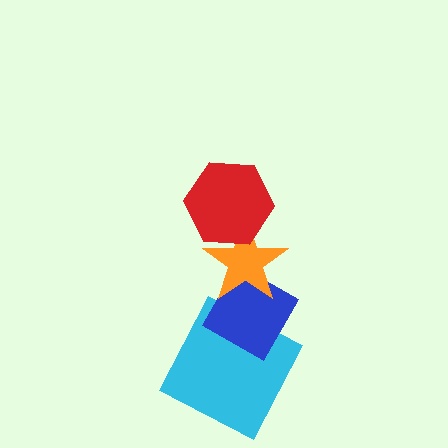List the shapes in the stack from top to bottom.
From top to bottom: the red hexagon, the orange star, the blue diamond, the cyan square.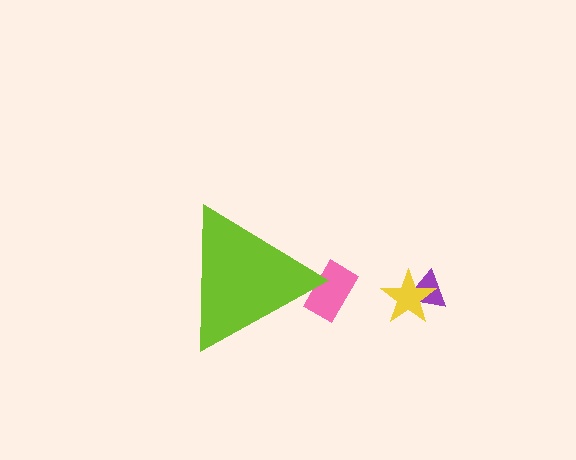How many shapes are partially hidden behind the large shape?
1 shape is partially hidden.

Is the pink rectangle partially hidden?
Yes, the pink rectangle is partially hidden behind the lime triangle.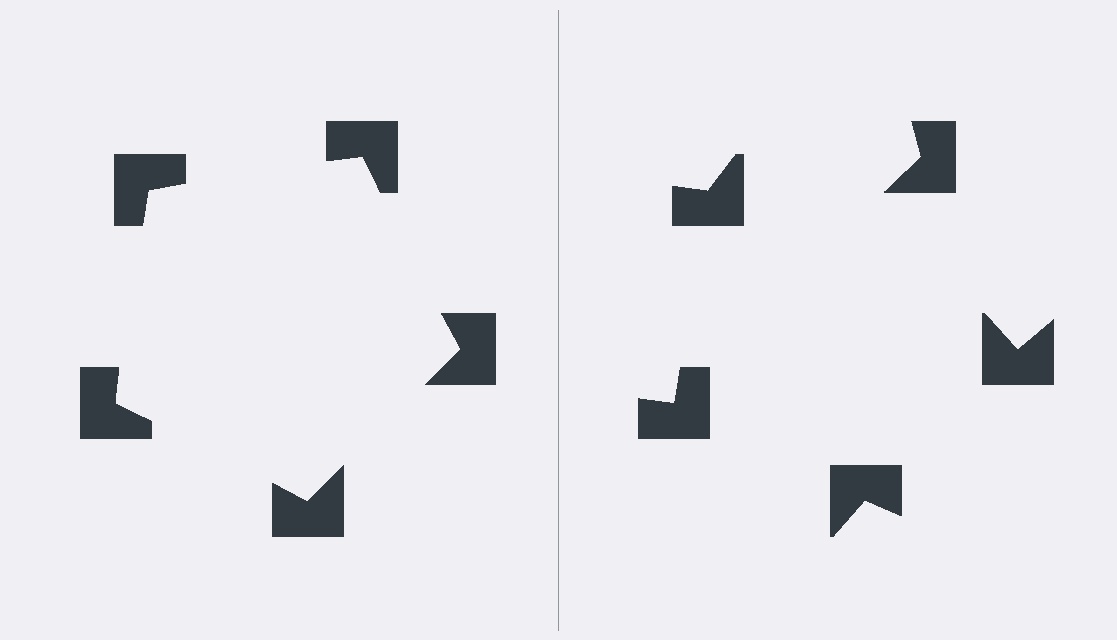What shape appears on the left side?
An illusory pentagon.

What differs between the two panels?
The notched squares are positioned identically on both sides; only the wedge orientations differ. On the left they align to a pentagon; on the right they are misaligned.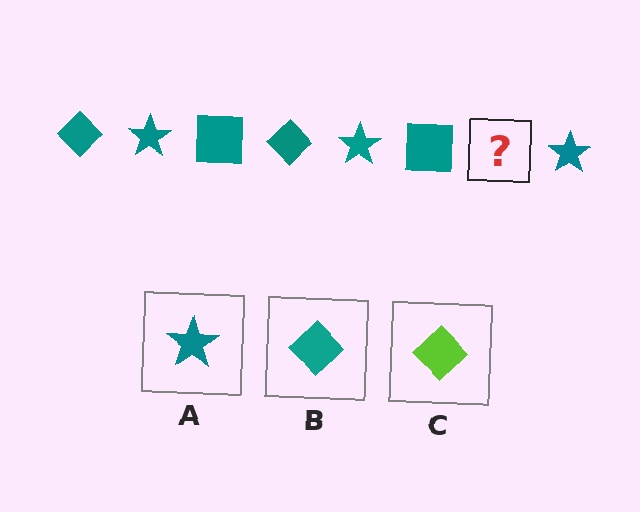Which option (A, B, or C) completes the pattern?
B.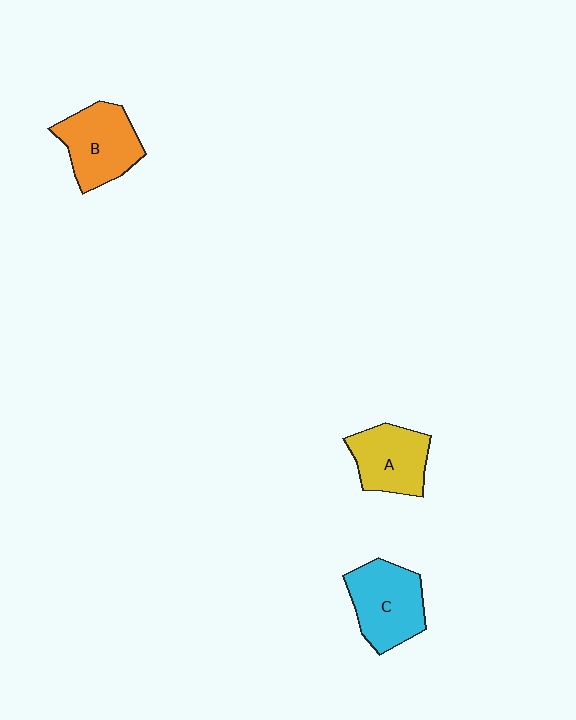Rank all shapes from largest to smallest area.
From largest to smallest: C (cyan), B (orange), A (yellow).